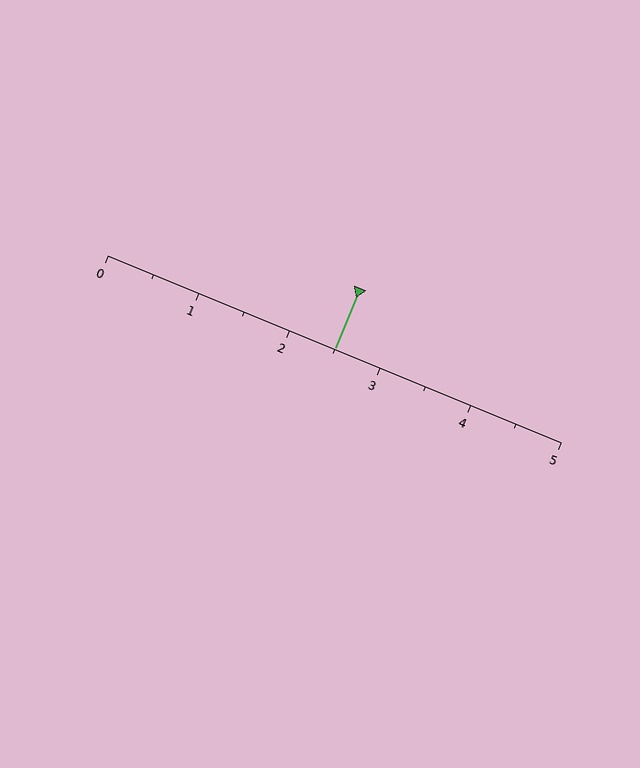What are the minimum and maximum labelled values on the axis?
The axis runs from 0 to 5.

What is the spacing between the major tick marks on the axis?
The major ticks are spaced 1 apart.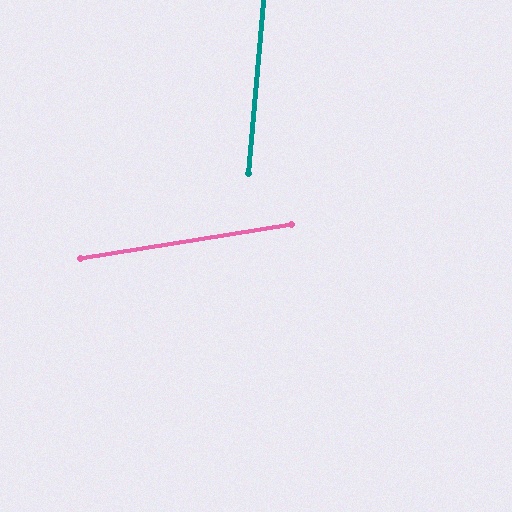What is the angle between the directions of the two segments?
Approximately 76 degrees.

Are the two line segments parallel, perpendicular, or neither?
Neither parallel nor perpendicular — they differ by about 76°.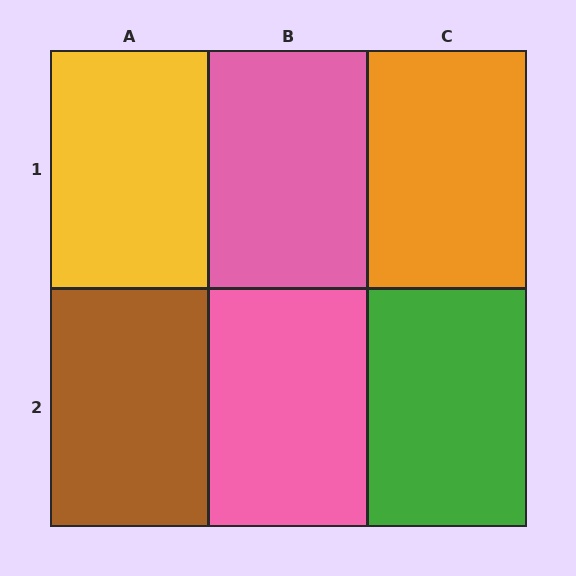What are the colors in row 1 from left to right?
Yellow, pink, orange.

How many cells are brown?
1 cell is brown.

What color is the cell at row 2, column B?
Pink.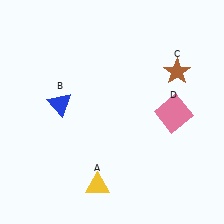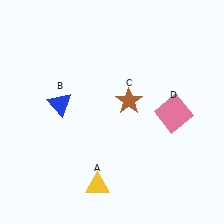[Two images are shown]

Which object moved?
The brown star (C) moved left.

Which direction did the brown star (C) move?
The brown star (C) moved left.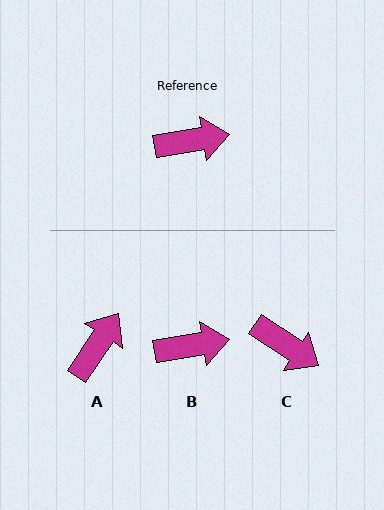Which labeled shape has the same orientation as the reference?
B.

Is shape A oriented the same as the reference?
No, it is off by about 47 degrees.